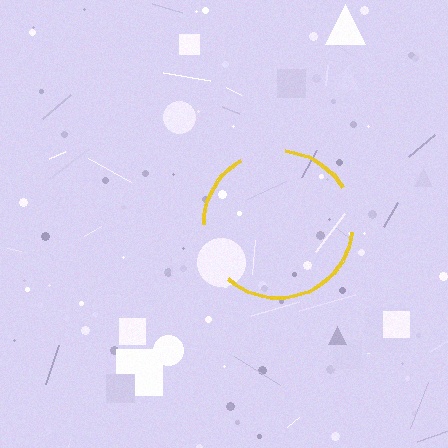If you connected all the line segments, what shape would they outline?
They would outline a circle.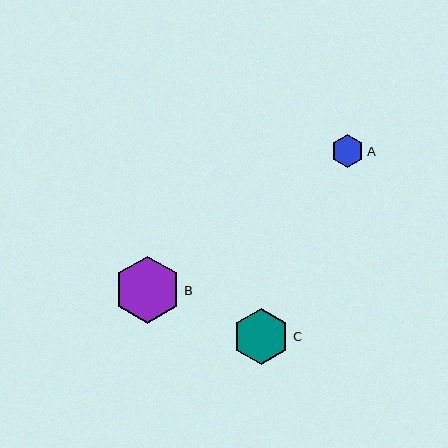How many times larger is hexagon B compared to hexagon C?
Hexagon B is approximately 1.2 times the size of hexagon C.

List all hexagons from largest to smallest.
From largest to smallest: B, C, A.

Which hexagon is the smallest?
Hexagon A is the smallest with a size of approximately 33 pixels.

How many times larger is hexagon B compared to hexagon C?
Hexagon B is approximately 1.2 times the size of hexagon C.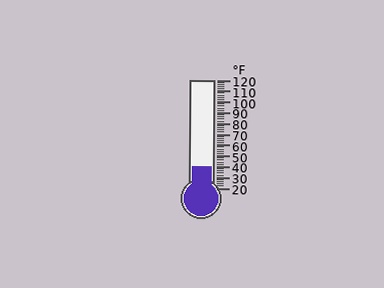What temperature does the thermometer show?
The thermometer shows approximately 40°F.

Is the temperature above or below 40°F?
The temperature is at 40°F.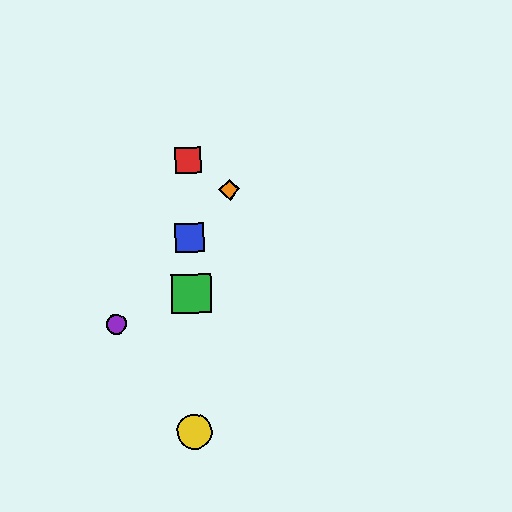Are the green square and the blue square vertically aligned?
Yes, both are at x≈191.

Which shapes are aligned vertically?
The red square, the blue square, the green square, the yellow circle are aligned vertically.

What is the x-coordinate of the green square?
The green square is at x≈191.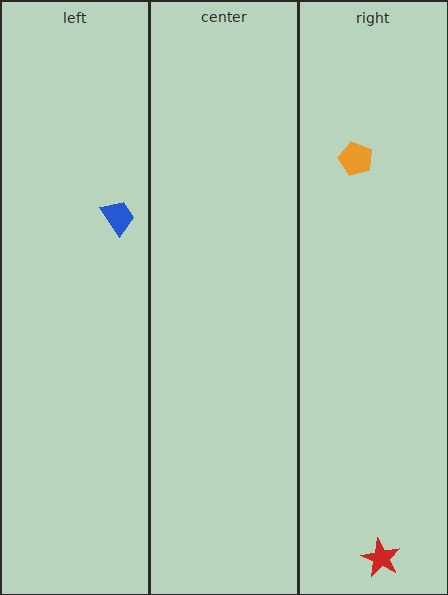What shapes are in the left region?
The blue trapezoid.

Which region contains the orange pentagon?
The right region.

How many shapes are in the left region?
1.